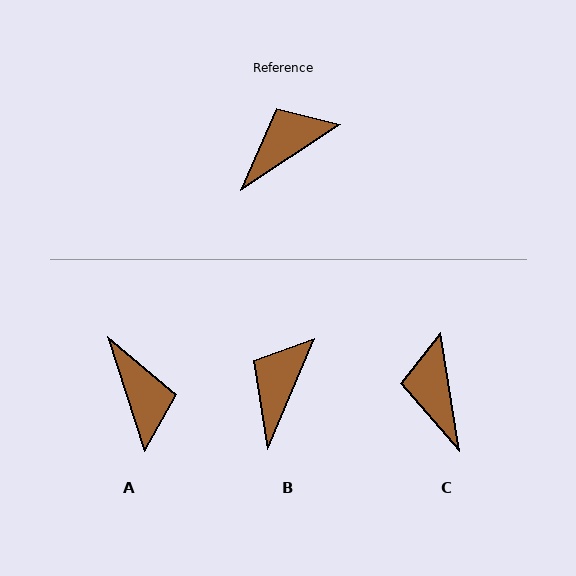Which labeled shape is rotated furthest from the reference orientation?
A, about 106 degrees away.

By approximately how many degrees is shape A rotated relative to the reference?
Approximately 106 degrees clockwise.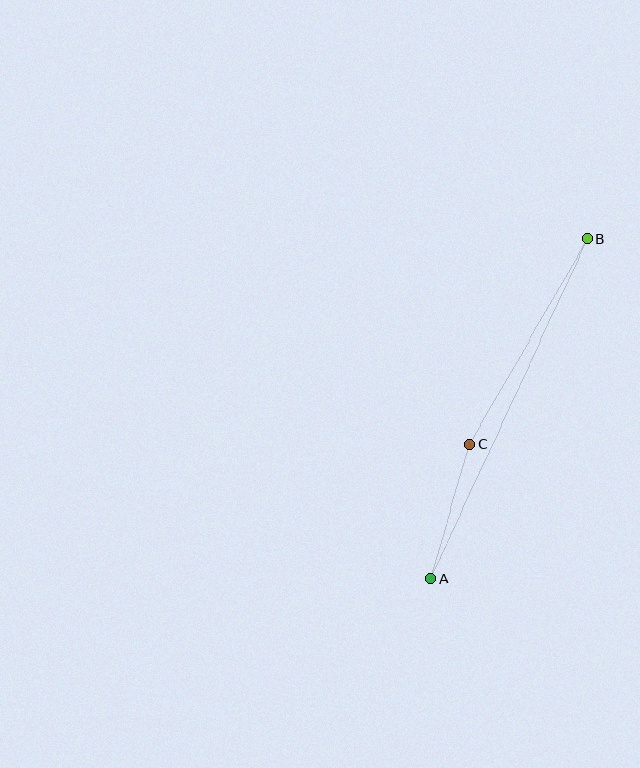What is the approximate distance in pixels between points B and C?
The distance between B and C is approximately 237 pixels.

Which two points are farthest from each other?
Points A and B are farthest from each other.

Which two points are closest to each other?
Points A and C are closest to each other.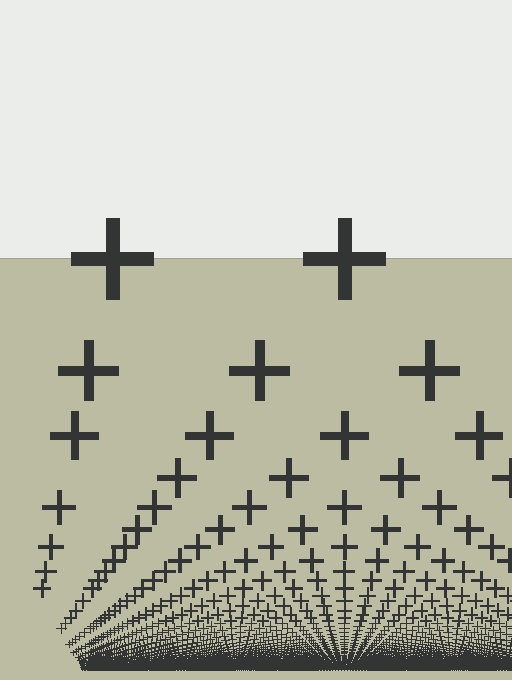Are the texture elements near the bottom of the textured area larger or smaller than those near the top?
Smaller. The gradient is inverted — elements near the bottom are smaller and denser.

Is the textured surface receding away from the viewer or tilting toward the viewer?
The surface appears to tilt toward the viewer. Texture elements get larger and sparser toward the top.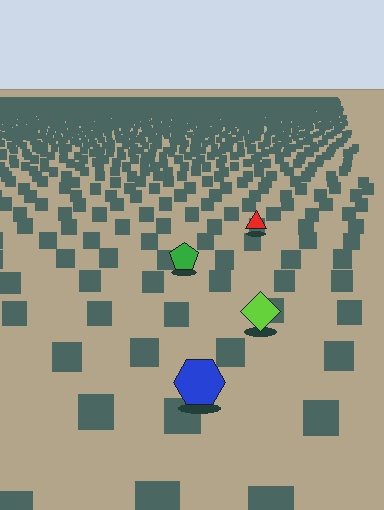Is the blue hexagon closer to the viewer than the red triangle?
Yes. The blue hexagon is closer — you can tell from the texture gradient: the ground texture is coarser near it.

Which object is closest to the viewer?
The blue hexagon is closest. The texture marks near it are larger and more spread out.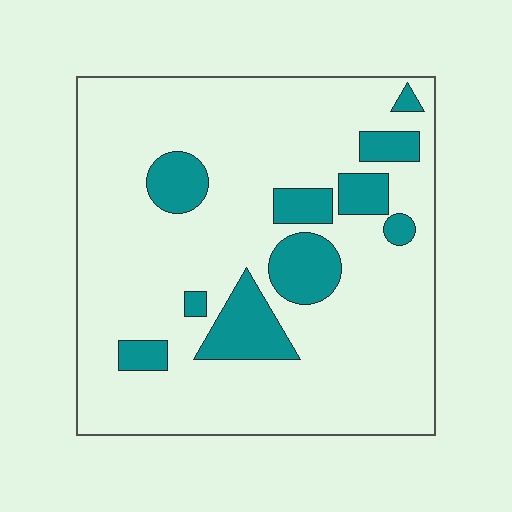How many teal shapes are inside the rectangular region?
10.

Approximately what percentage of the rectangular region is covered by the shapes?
Approximately 15%.